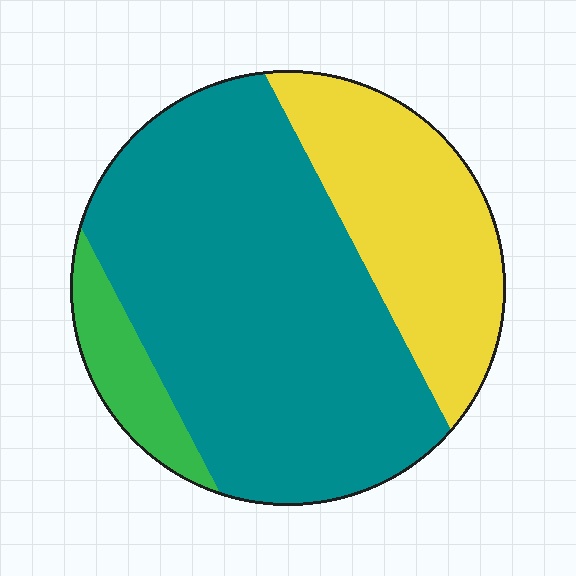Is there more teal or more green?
Teal.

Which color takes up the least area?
Green, at roughly 10%.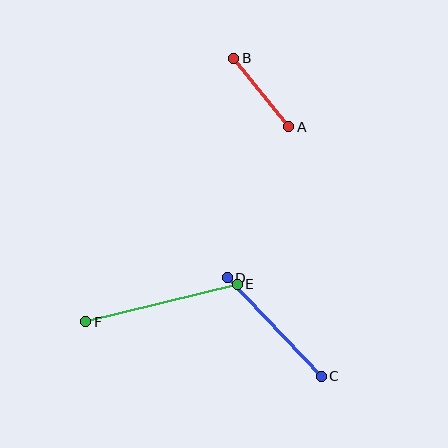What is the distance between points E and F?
The distance is approximately 156 pixels.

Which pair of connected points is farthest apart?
Points E and F are farthest apart.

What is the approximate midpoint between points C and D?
The midpoint is at approximately (274, 327) pixels.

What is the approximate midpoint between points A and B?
The midpoint is at approximately (261, 92) pixels.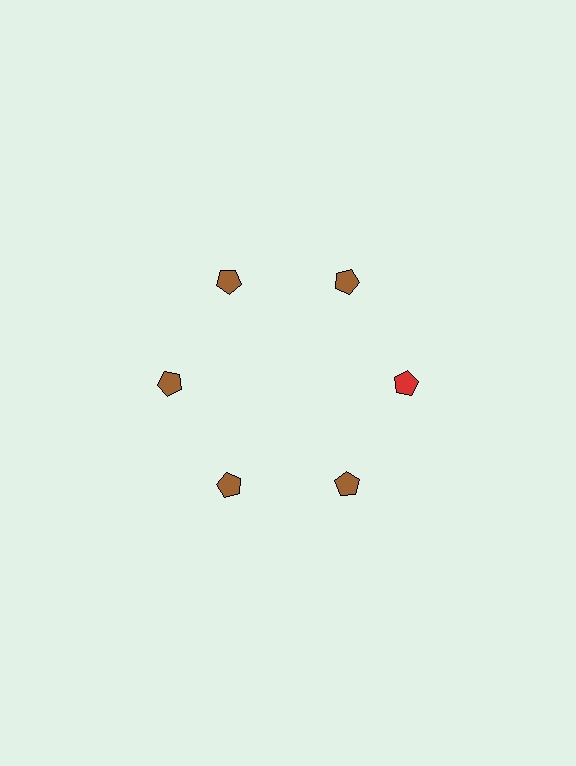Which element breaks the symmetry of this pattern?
The red pentagon at roughly the 3 o'clock position breaks the symmetry. All other shapes are brown pentagons.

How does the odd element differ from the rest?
It has a different color: red instead of brown.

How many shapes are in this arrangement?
There are 6 shapes arranged in a ring pattern.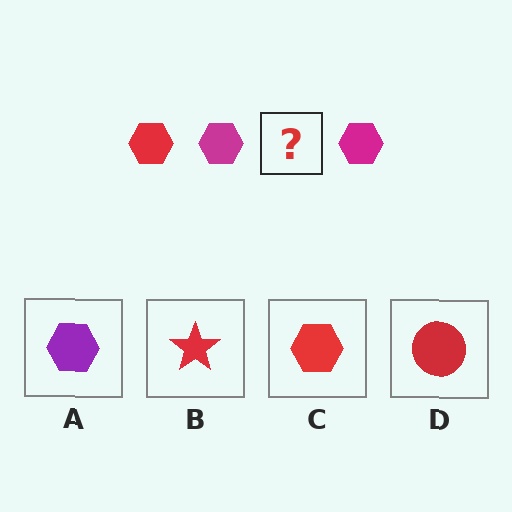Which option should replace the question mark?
Option C.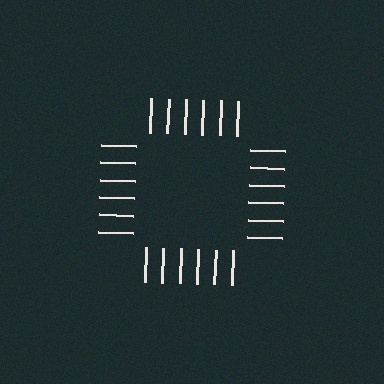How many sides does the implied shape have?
4 sides — the line-ends trace a square.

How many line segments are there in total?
24 — 6 along each of the 4 edges.